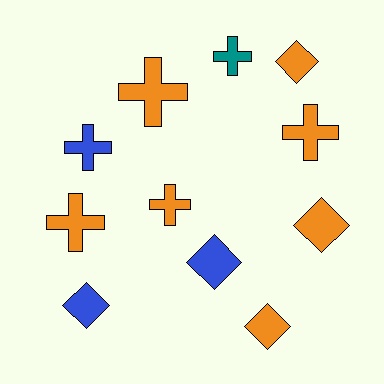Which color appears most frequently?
Orange, with 7 objects.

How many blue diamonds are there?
There are 2 blue diamonds.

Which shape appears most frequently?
Cross, with 6 objects.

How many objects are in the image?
There are 11 objects.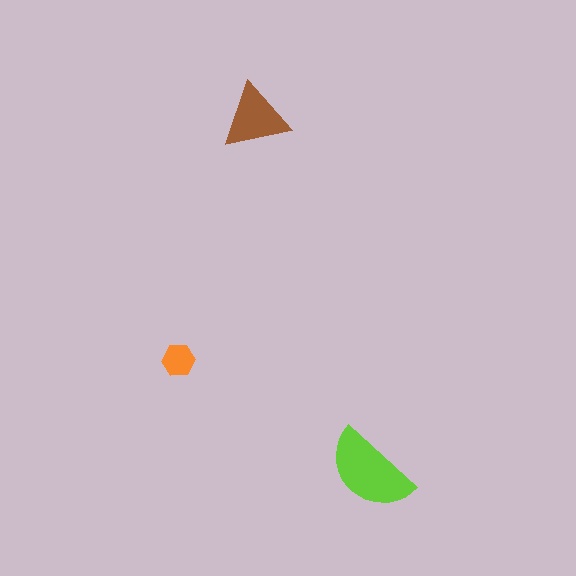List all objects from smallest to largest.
The orange hexagon, the brown triangle, the lime semicircle.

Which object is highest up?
The brown triangle is topmost.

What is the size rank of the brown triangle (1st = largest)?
2nd.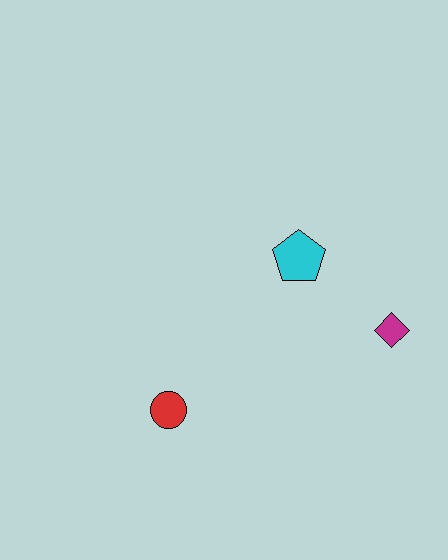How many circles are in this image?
There is 1 circle.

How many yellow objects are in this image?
There are no yellow objects.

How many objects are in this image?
There are 3 objects.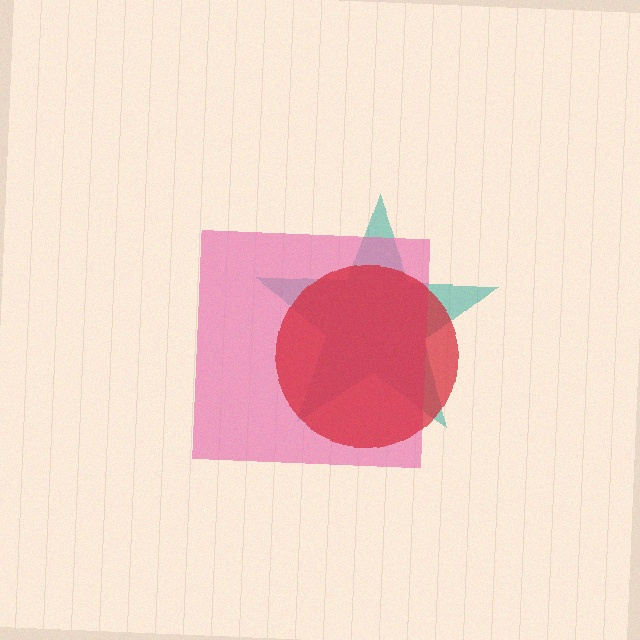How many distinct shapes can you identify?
There are 3 distinct shapes: a teal star, a pink square, a red circle.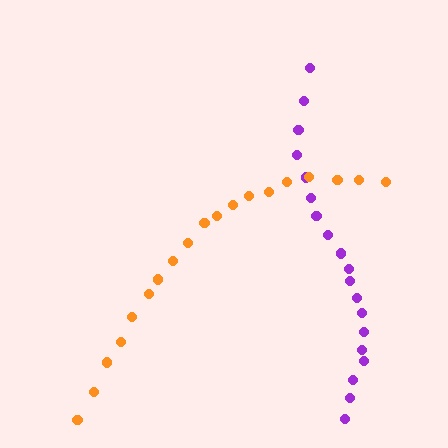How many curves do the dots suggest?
There are 2 distinct paths.